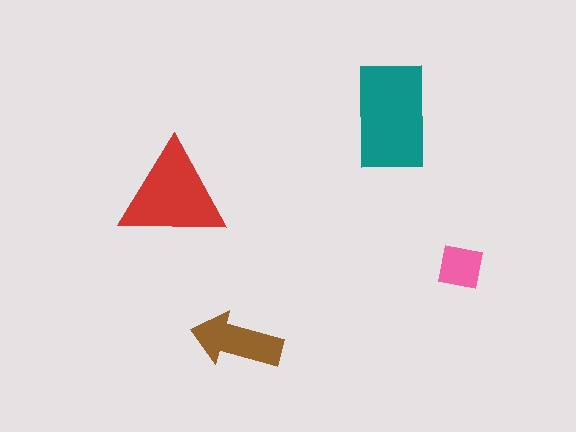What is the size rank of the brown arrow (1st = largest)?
3rd.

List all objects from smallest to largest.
The pink square, the brown arrow, the red triangle, the teal rectangle.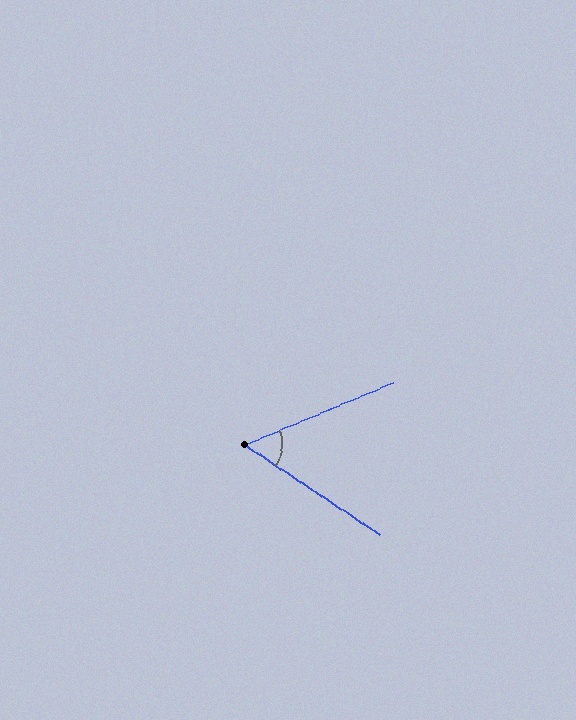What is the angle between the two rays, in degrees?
Approximately 56 degrees.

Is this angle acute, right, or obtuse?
It is acute.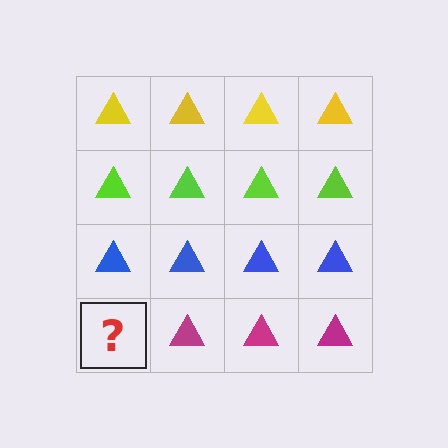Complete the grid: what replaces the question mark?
The question mark should be replaced with a magenta triangle.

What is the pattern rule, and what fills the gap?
The rule is that each row has a consistent color. The gap should be filled with a magenta triangle.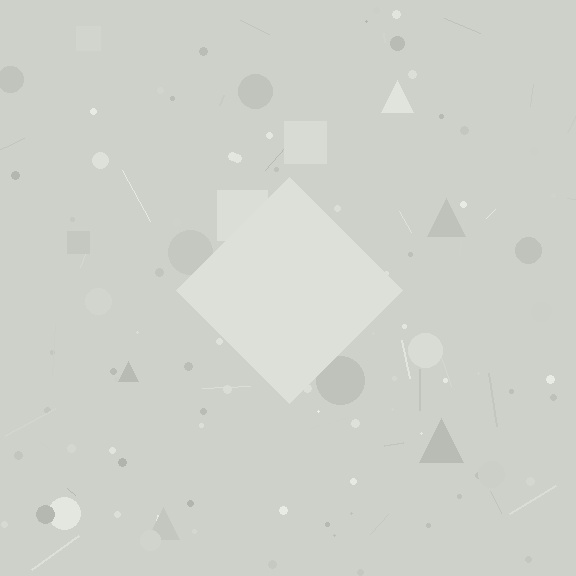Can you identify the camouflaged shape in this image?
The camouflaged shape is a diamond.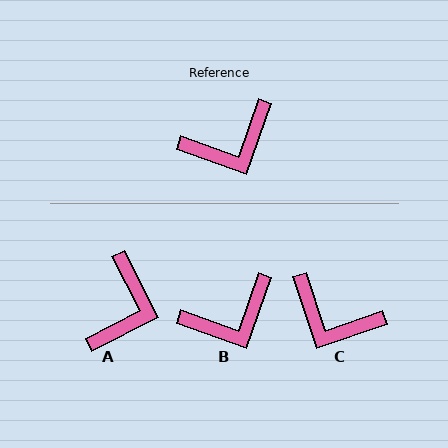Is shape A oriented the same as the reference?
No, it is off by about 46 degrees.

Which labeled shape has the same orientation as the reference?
B.